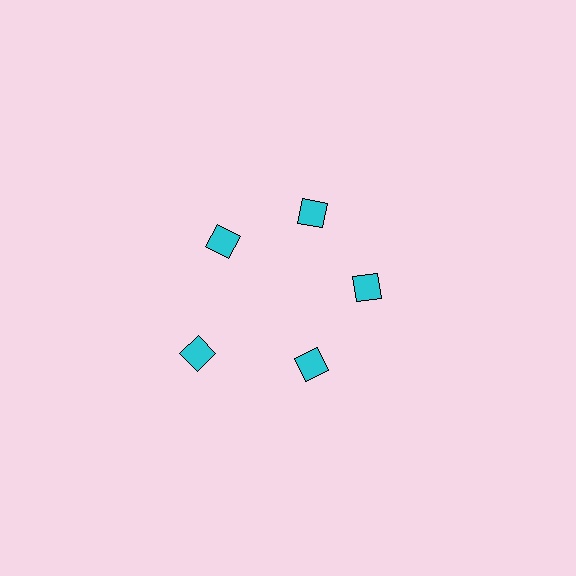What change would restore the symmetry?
The symmetry would be restored by moving it inward, back onto the ring so that all 5 diamonds sit at equal angles and equal distance from the center.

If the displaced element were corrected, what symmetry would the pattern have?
It would have 5-fold rotational symmetry — the pattern would map onto itself every 72 degrees.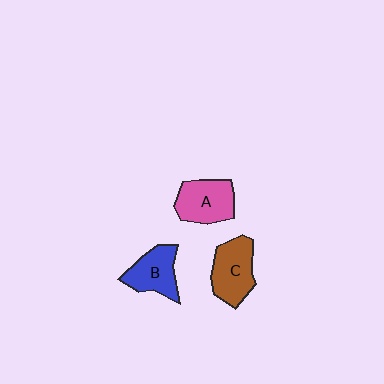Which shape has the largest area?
Shape C (brown).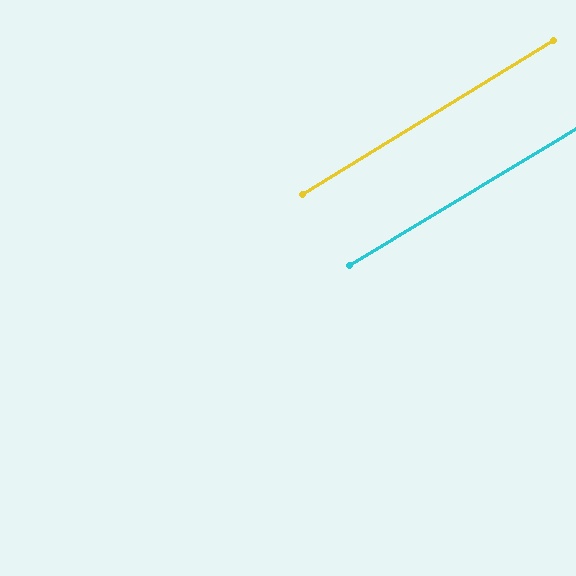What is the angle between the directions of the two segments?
Approximately 0 degrees.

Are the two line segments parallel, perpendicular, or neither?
Parallel — their directions differ by only 0.4°.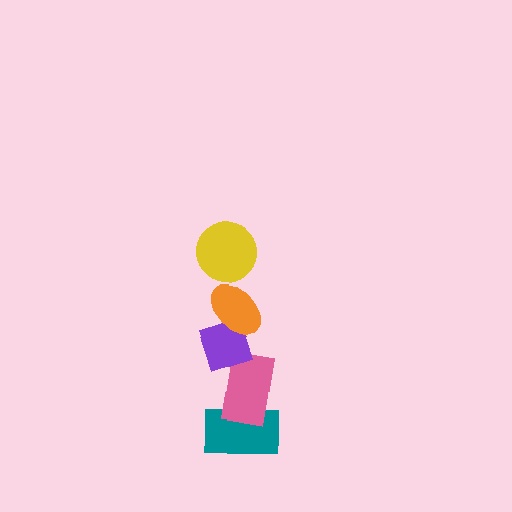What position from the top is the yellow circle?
The yellow circle is 1st from the top.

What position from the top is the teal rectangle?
The teal rectangle is 5th from the top.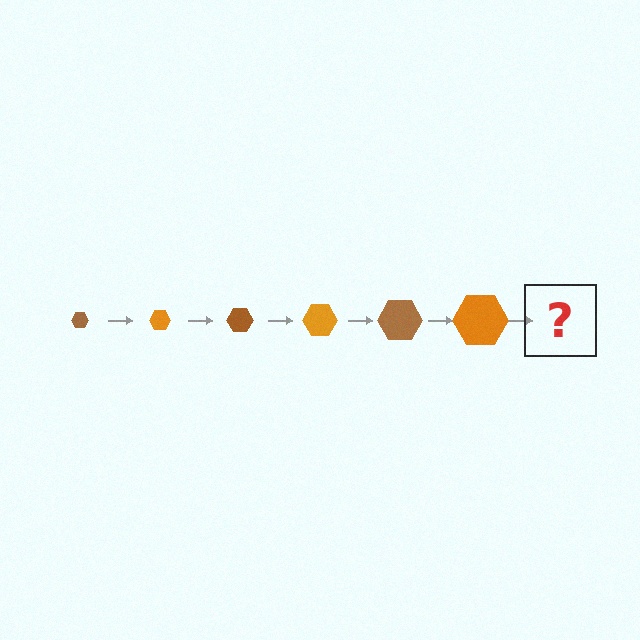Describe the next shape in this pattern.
It should be a brown hexagon, larger than the previous one.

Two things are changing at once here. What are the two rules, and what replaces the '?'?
The two rules are that the hexagon grows larger each step and the color cycles through brown and orange. The '?' should be a brown hexagon, larger than the previous one.